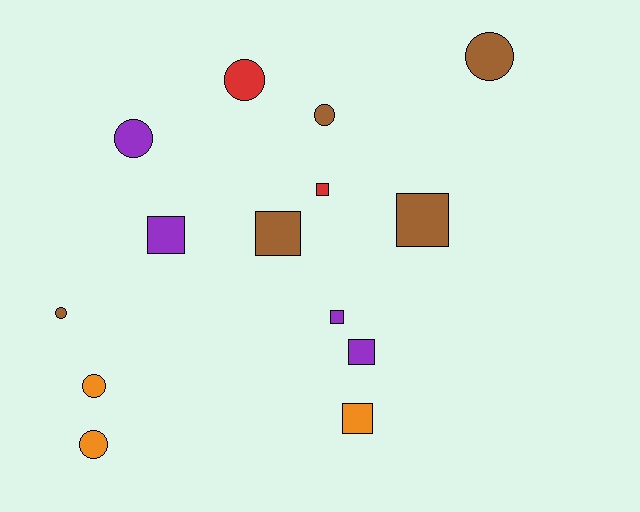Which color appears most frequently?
Brown, with 5 objects.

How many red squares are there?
There is 1 red square.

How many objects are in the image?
There are 14 objects.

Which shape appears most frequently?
Square, with 7 objects.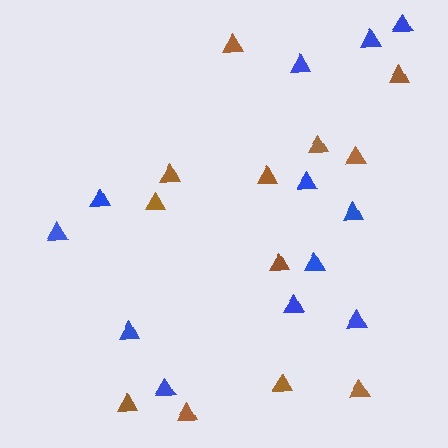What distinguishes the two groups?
There are 2 groups: one group of blue triangles (12) and one group of brown triangles (12).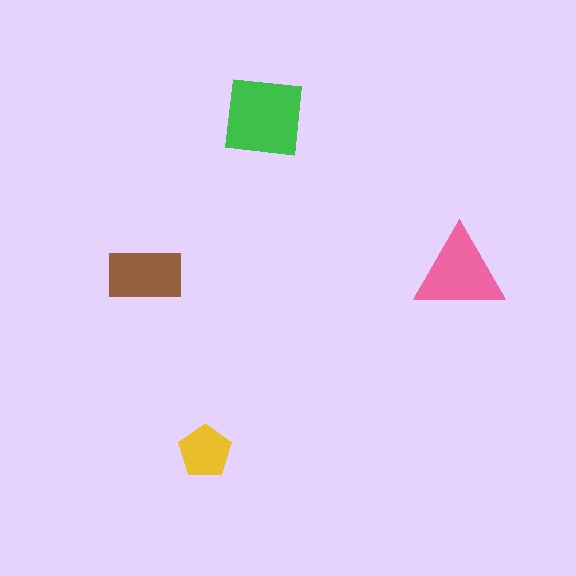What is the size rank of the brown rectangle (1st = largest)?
3rd.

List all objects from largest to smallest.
The green square, the pink triangle, the brown rectangle, the yellow pentagon.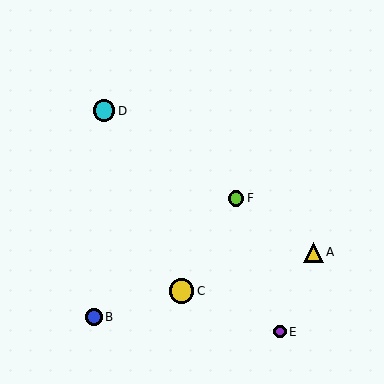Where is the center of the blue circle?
The center of the blue circle is at (94, 317).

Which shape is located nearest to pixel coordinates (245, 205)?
The lime circle (labeled F) at (236, 198) is nearest to that location.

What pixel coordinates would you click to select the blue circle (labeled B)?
Click at (94, 317) to select the blue circle B.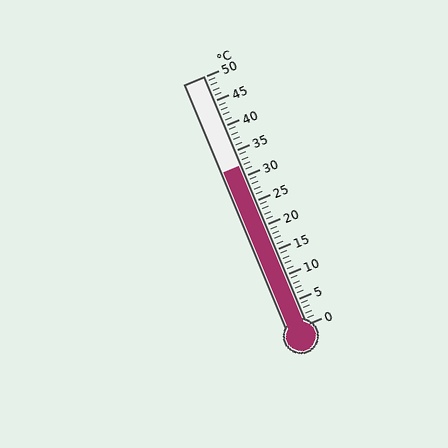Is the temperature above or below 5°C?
The temperature is above 5°C.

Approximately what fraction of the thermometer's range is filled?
The thermometer is filled to approximately 65% of its range.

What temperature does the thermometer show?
The thermometer shows approximately 32°C.